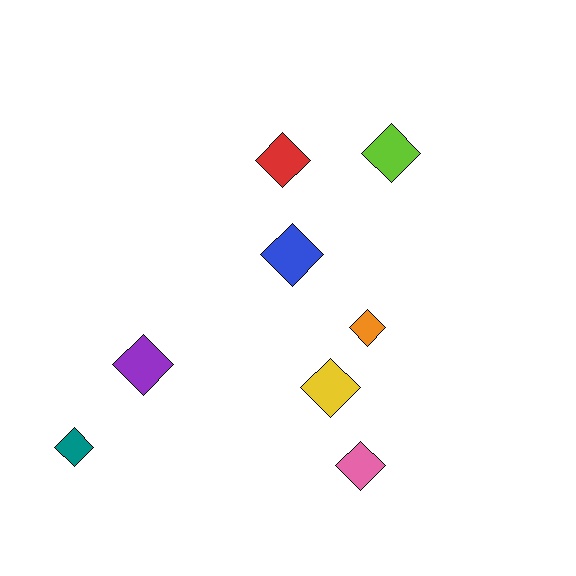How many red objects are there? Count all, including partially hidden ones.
There is 1 red object.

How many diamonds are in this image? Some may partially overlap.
There are 8 diamonds.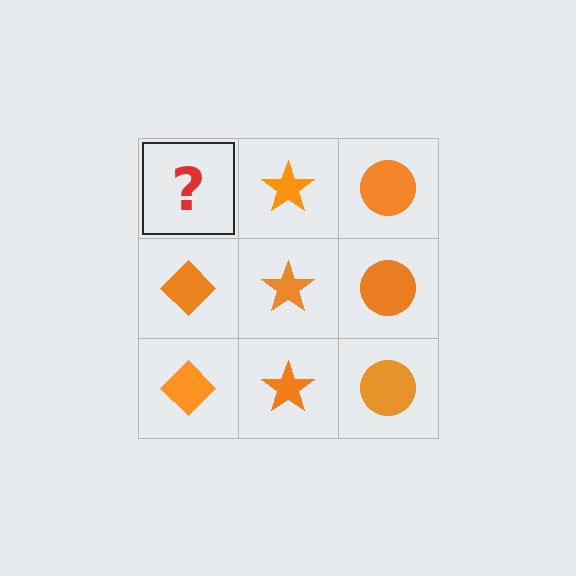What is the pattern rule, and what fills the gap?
The rule is that each column has a consistent shape. The gap should be filled with an orange diamond.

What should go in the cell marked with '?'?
The missing cell should contain an orange diamond.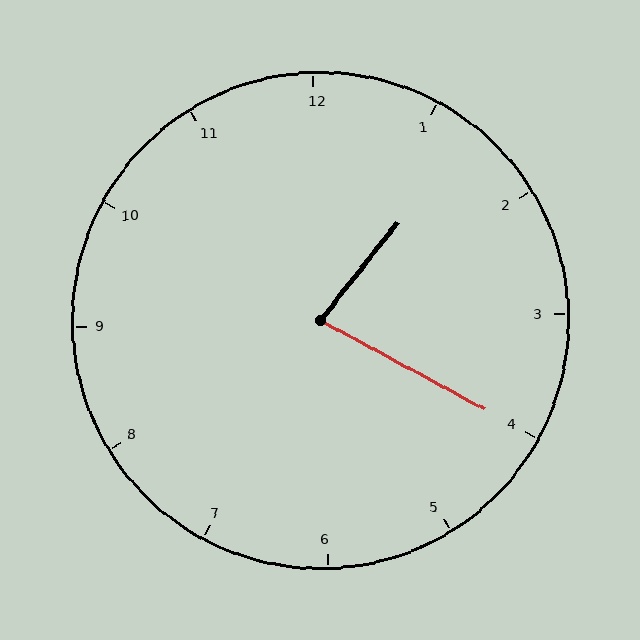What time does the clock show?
1:20.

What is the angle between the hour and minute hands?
Approximately 80 degrees.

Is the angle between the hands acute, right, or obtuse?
It is acute.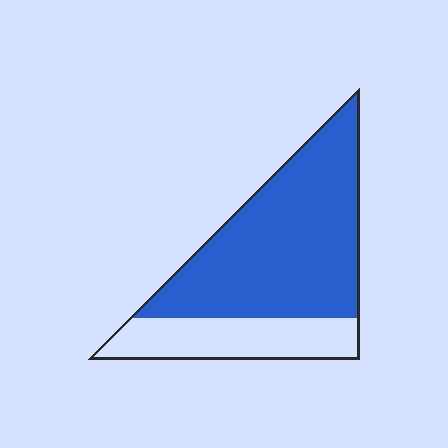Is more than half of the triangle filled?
Yes.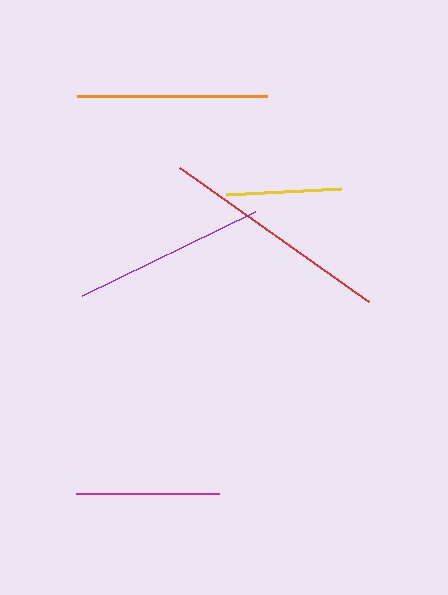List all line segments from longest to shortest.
From longest to shortest: red, purple, orange, magenta, yellow.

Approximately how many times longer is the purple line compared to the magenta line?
The purple line is approximately 1.3 times the length of the magenta line.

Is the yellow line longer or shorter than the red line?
The red line is longer than the yellow line.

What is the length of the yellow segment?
The yellow segment is approximately 116 pixels long.